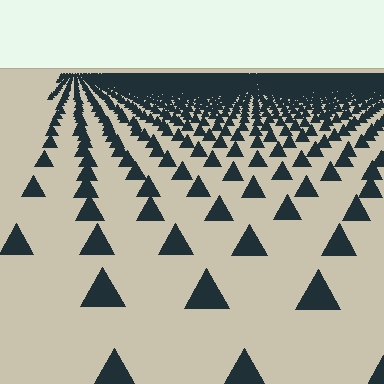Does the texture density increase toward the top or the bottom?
Density increases toward the top.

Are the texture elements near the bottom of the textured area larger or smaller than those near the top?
Larger. Near the bottom, elements are closer to the viewer and appear at a bigger on-screen size.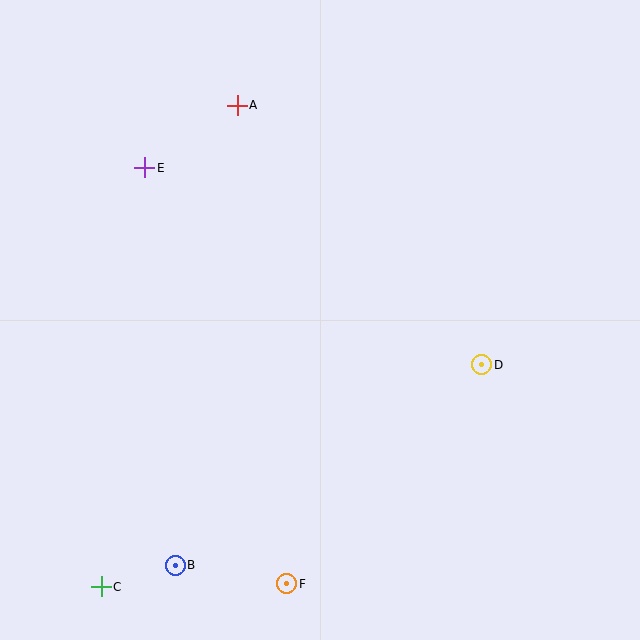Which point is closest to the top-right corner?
Point D is closest to the top-right corner.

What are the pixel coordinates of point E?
Point E is at (145, 168).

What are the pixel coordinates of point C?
Point C is at (101, 587).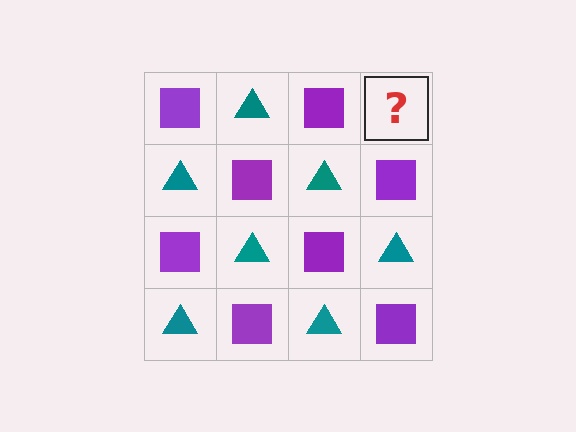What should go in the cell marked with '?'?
The missing cell should contain a teal triangle.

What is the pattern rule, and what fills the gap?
The rule is that it alternates purple square and teal triangle in a checkerboard pattern. The gap should be filled with a teal triangle.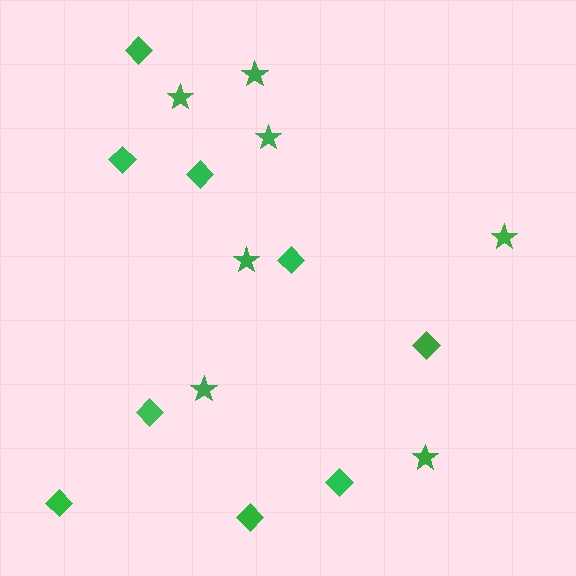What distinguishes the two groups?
There are 2 groups: one group of diamonds (9) and one group of stars (7).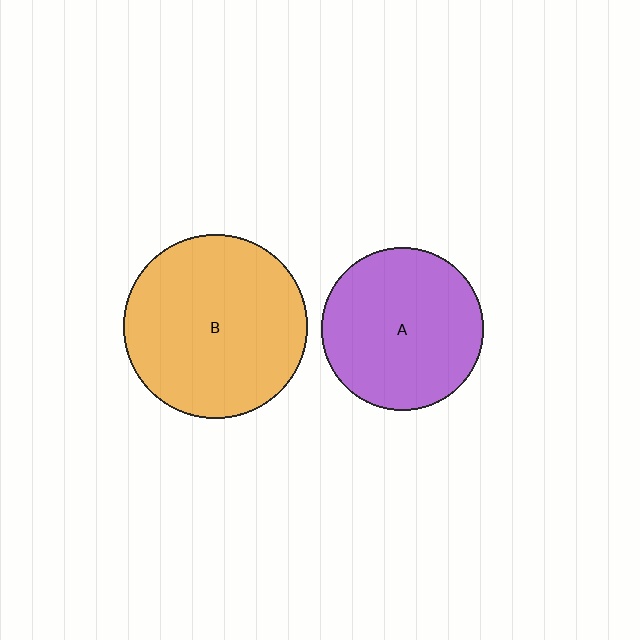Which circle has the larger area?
Circle B (orange).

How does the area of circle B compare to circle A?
Approximately 1.3 times.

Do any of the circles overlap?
No, none of the circles overlap.